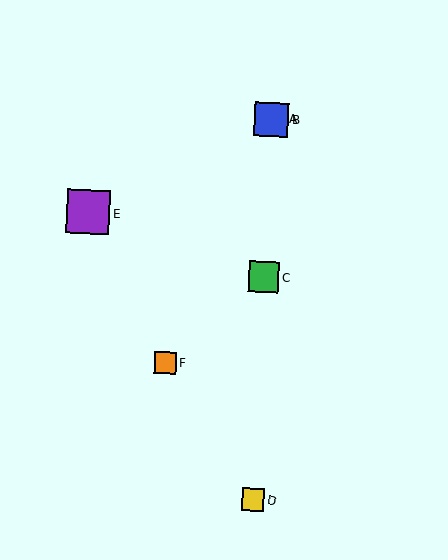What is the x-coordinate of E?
Object E is at x≈88.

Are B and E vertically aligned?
No, B is at x≈271 and E is at x≈88.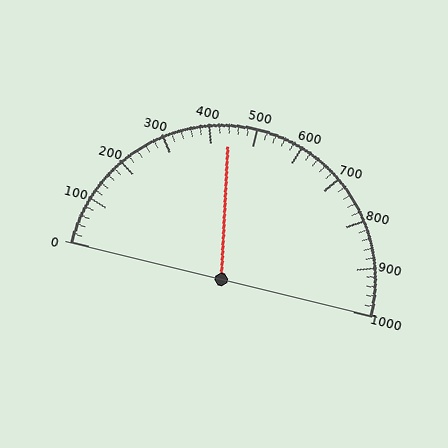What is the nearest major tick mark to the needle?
The nearest major tick mark is 400.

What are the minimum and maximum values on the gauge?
The gauge ranges from 0 to 1000.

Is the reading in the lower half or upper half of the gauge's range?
The reading is in the lower half of the range (0 to 1000).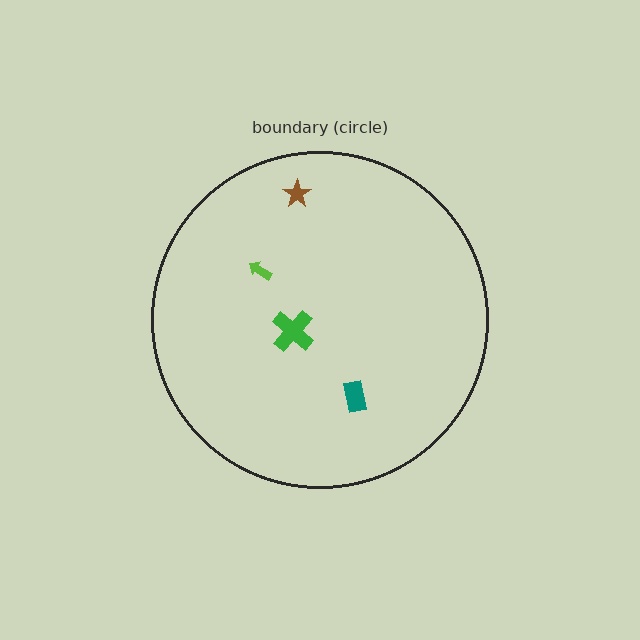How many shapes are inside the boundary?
4 inside, 0 outside.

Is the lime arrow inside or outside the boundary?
Inside.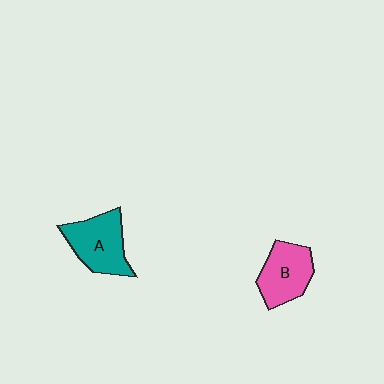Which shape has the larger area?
Shape A (teal).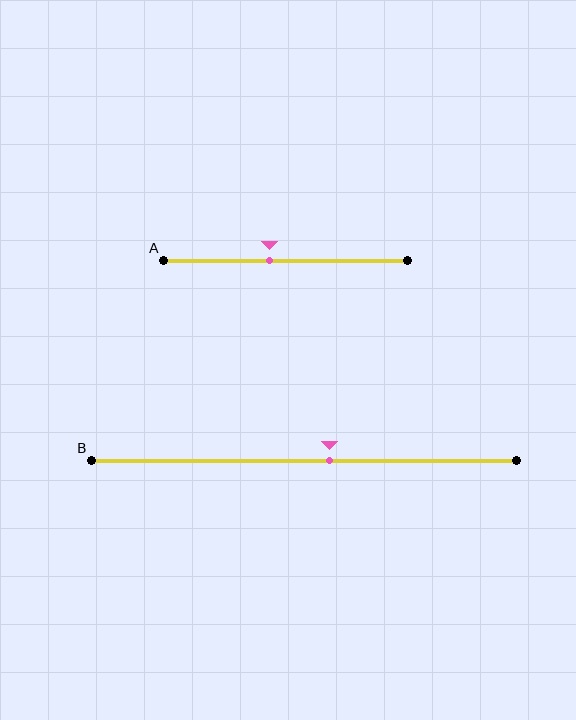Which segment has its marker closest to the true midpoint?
Segment B has its marker closest to the true midpoint.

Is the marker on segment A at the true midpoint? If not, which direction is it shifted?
No, the marker on segment A is shifted to the left by about 7% of the segment length.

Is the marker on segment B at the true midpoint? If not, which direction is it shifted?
No, the marker on segment B is shifted to the right by about 6% of the segment length.